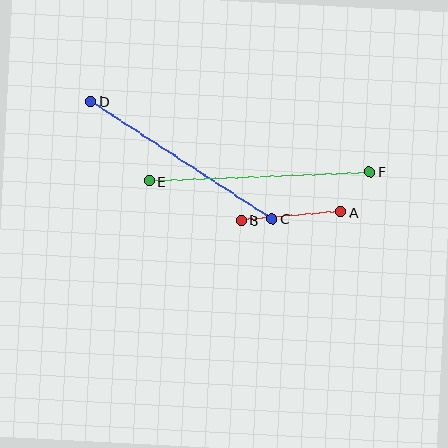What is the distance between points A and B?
The distance is approximately 99 pixels.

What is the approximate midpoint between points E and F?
The midpoint is at approximately (260, 176) pixels.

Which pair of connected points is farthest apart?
Points E and F are farthest apart.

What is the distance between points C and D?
The distance is approximately 216 pixels.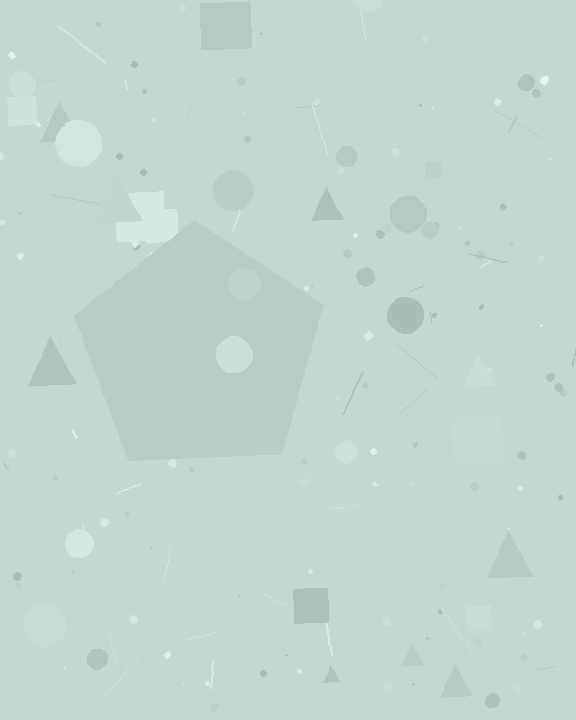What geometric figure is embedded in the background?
A pentagon is embedded in the background.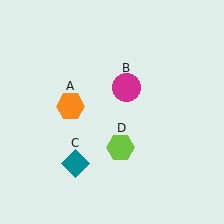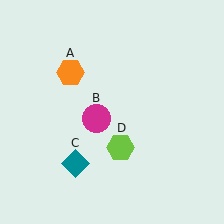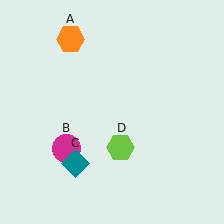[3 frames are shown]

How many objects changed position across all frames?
2 objects changed position: orange hexagon (object A), magenta circle (object B).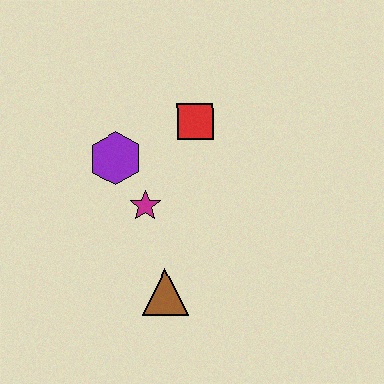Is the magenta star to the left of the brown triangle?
Yes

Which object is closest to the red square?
The purple hexagon is closest to the red square.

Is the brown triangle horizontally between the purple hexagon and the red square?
Yes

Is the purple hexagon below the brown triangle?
No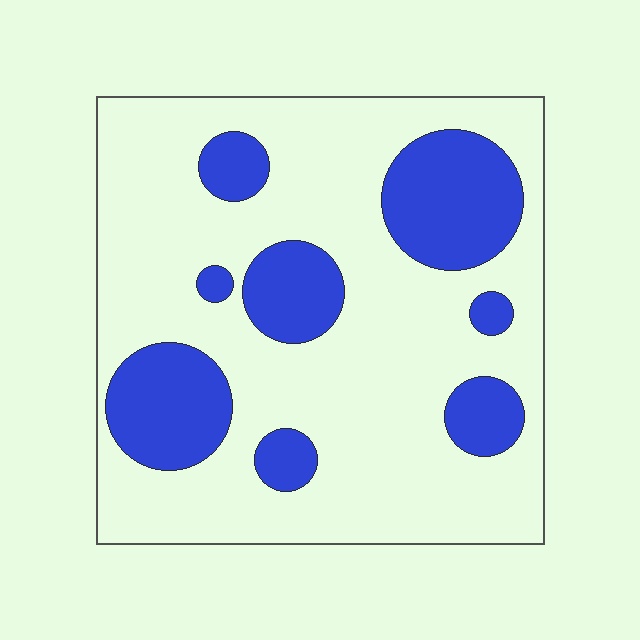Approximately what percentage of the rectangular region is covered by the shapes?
Approximately 25%.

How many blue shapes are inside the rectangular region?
8.